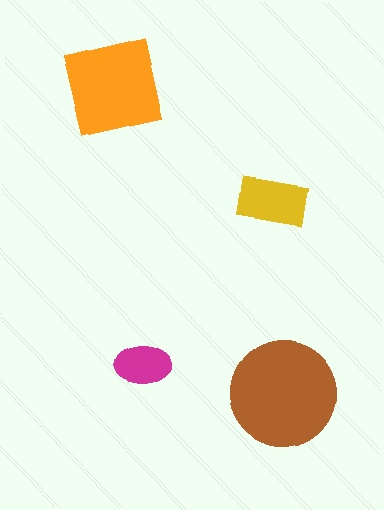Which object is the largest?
The brown circle.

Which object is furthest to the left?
The orange square is leftmost.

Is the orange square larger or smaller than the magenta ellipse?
Larger.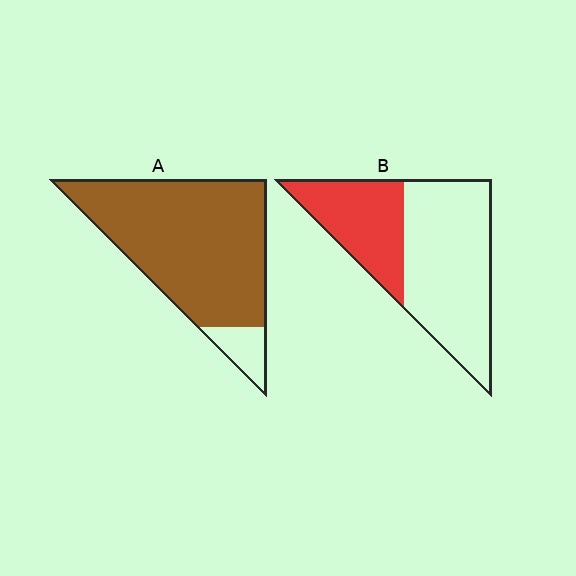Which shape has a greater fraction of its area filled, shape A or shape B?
Shape A.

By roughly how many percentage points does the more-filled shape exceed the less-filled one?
By roughly 55 percentage points (A over B).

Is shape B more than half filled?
No.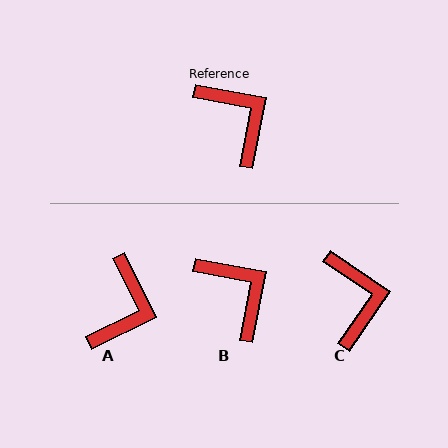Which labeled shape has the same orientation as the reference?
B.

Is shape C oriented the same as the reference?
No, it is off by about 24 degrees.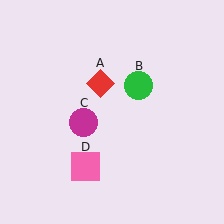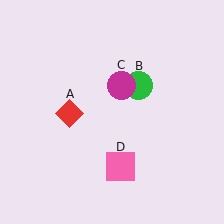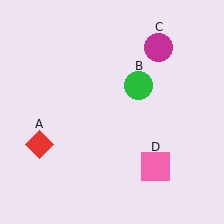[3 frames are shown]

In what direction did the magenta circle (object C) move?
The magenta circle (object C) moved up and to the right.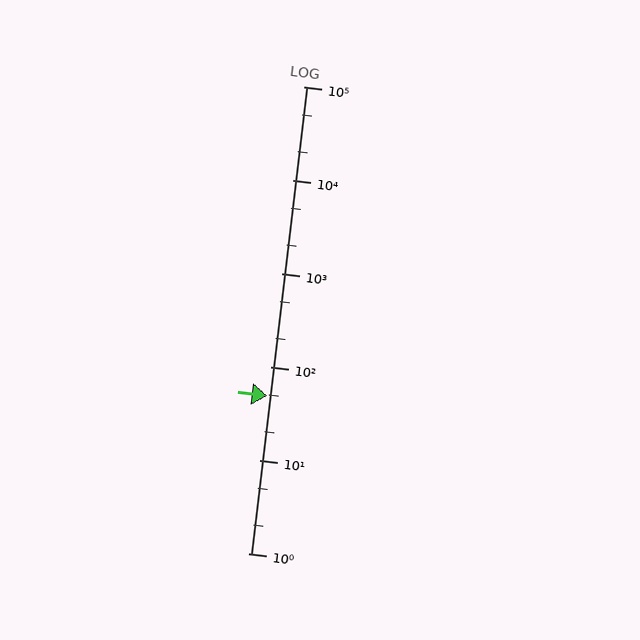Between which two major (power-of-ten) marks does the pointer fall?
The pointer is between 10 and 100.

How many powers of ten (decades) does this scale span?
The scale spans 5 decades, from 1 to 100000.